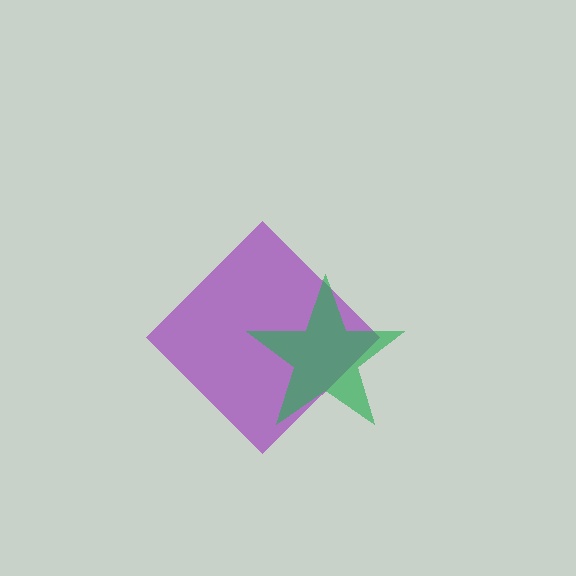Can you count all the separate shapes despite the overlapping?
Yes, there are 2 separate shapes.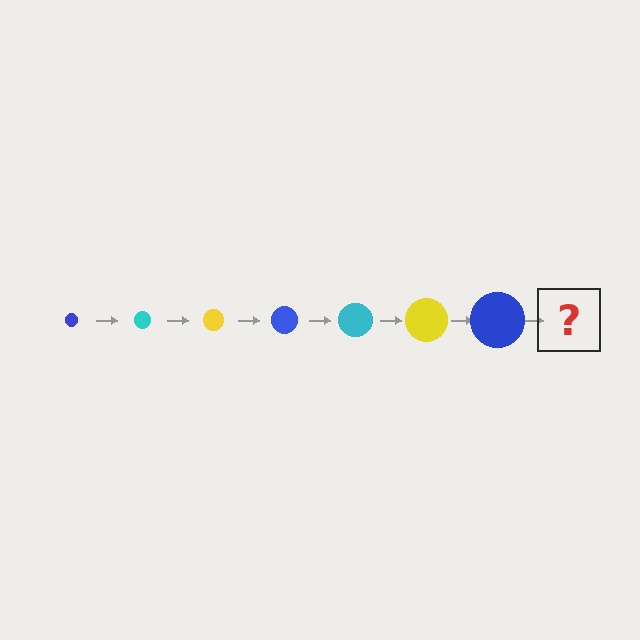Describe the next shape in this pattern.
It should be a cyan circle, larger than the previous one.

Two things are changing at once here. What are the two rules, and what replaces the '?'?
The two rules are that the circle grows larger each step and the color cycles through blue, cyan, and yellow. The '?' should be a cyan circle, larger than the previous one.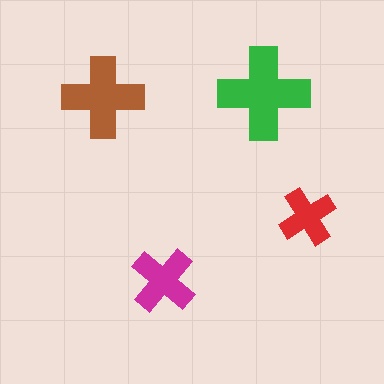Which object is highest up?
The green cross is topmost.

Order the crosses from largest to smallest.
the green one, the brown one, the magenta one, the red one.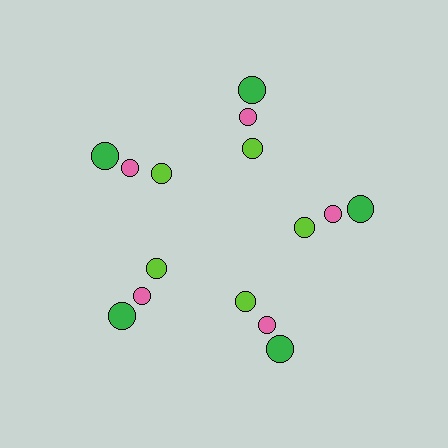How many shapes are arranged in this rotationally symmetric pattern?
There are 15 shapes, arranged in 5 groups of 3.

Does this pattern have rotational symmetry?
Yes, this pattern has 5-fold rotational symmetry. It looks the same after rotating 72 degrees around the center.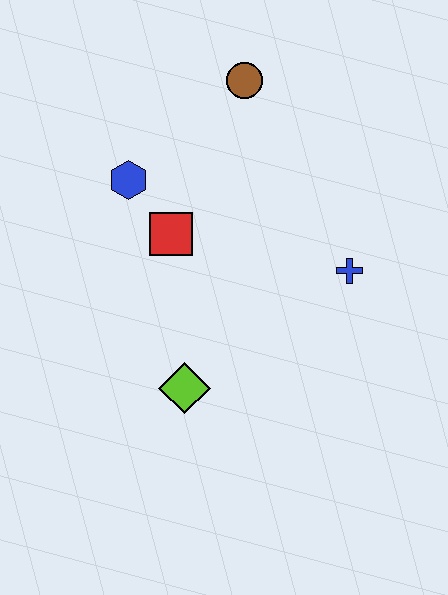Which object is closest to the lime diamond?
The red square is closest to the lime diamond.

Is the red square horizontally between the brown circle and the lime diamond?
No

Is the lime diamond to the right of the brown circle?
No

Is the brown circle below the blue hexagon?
No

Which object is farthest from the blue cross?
The blue hexagon is farthest from the blue cross.